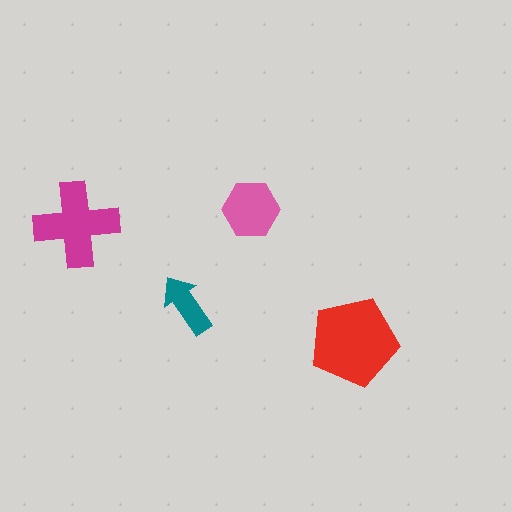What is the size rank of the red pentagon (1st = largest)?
1st.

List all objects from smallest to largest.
The teal arrow, the pink hexagon, the magenta cross, the red pentagon.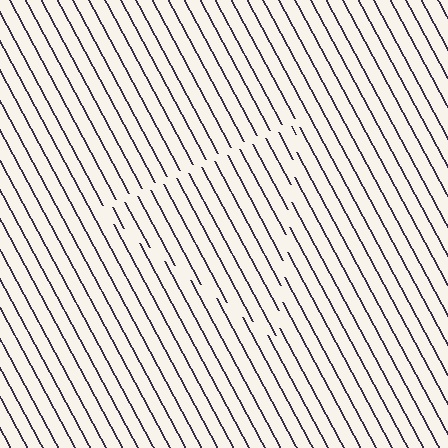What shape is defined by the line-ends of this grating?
An illusory triangle. The interior of the shape contains the same grating, shifted by half a period — the contour is defined by the phase discontinuity where line-ends from the inner and outer gratings abut.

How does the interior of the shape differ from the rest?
The interior of the shape contains the same grating, shifted by half a period — the contour is defined by the phase discontinuity where line-ends from the inner and outer gratings abut.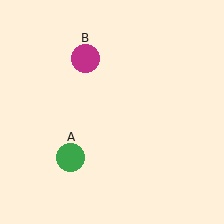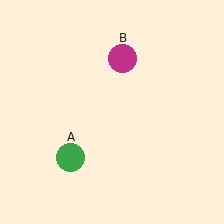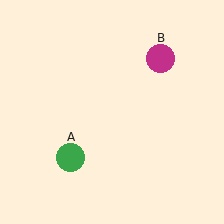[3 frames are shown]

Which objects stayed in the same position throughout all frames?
Green circle (object A) remained stationary.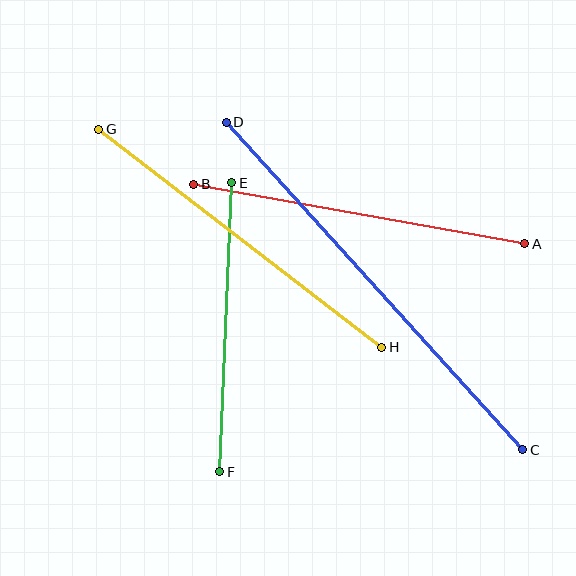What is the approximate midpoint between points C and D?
The midpoint is at approximately (374, 286) pixels.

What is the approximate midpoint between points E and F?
The midpoint is at approximately (226, 327) pixels.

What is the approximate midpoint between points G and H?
The midpoint is at approximately (240, 238) pixels.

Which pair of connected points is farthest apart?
Points C and D are farthest apart.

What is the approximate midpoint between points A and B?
The midpoint is at approximately (359, 214) pixels.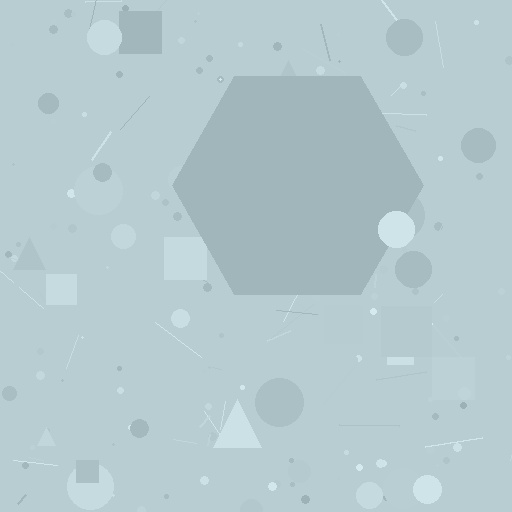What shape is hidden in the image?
A hexagon is hidden in the image.